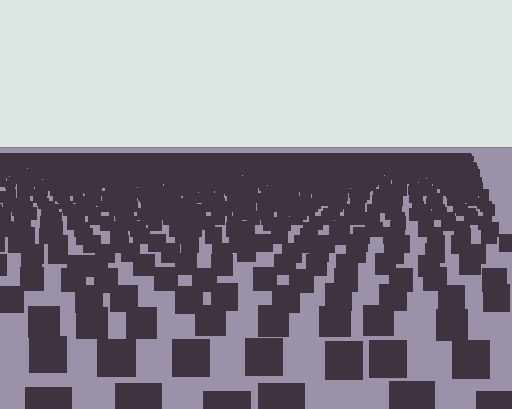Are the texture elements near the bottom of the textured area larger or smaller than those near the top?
Larger. Near the bottom, elements are closer to the viewer and appear at a bigger on-screen size.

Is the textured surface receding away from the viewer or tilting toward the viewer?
The surface is receding away from the viewer. Texture elements get smaller and denser toward the top.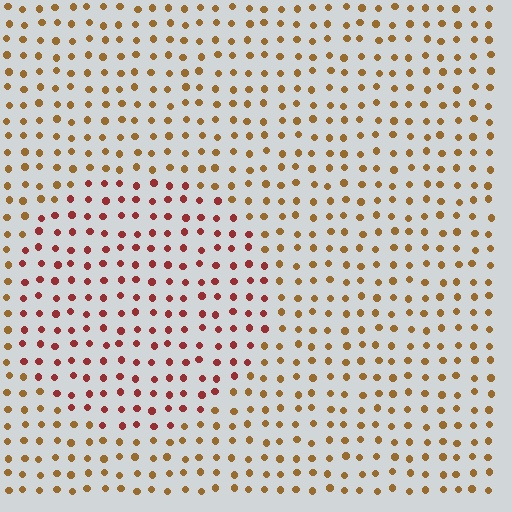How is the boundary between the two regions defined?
The boundary is defined purely by a slight shift in hue (about 38 degrees). Spacing, size, and orientation are identical on both sides.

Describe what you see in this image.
The image is filled with small brown elements in a uniform arrangement. A circle-shaped region is visible where the elements are tinted to a slightly different hue, forming a subtle color boundary.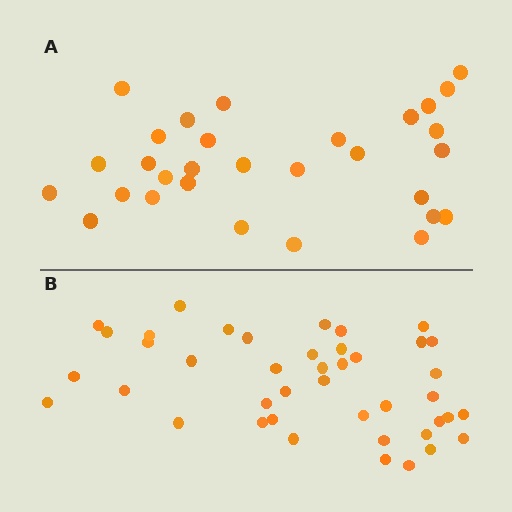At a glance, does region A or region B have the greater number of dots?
Region B (the bottom region) has more dots.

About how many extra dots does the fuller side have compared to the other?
Region B has roughly 12 or so more dots than region A.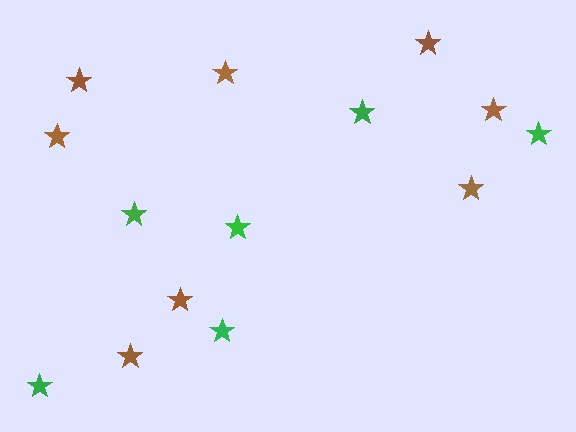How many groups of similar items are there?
There are 2 groups: one group of brown stars (8) and one group of green stars (6).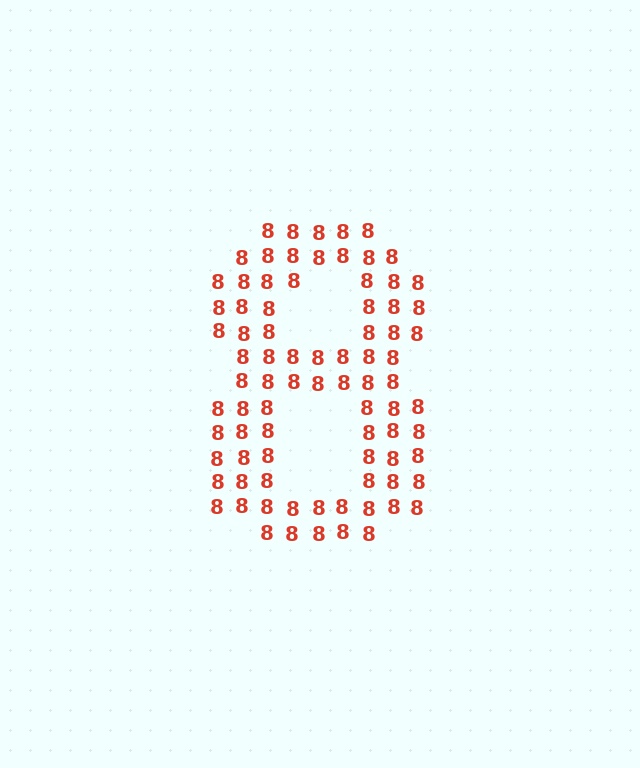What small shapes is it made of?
It is made of small digit 8's.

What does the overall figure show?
The overall figure shows the digit 8.